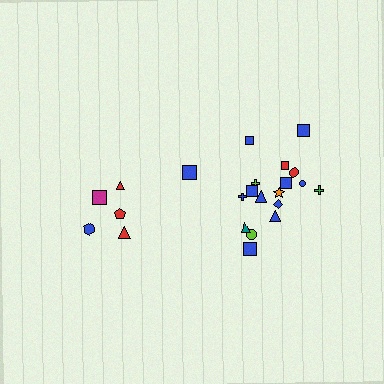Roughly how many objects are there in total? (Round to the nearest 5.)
Roughly 25 objects in total.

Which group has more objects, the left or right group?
The right group.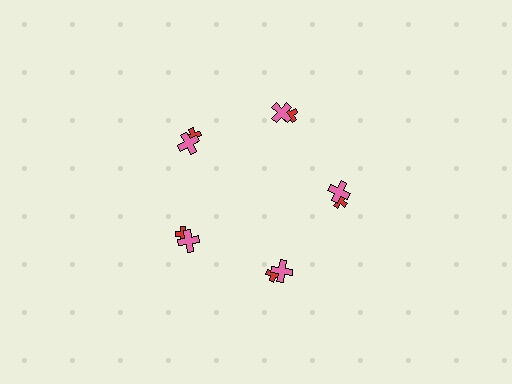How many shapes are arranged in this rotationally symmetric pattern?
There are 10 shapes, arranged in 5 groups of 2.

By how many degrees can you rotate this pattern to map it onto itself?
The pattern maps onto itself every 72 degrees of rotation.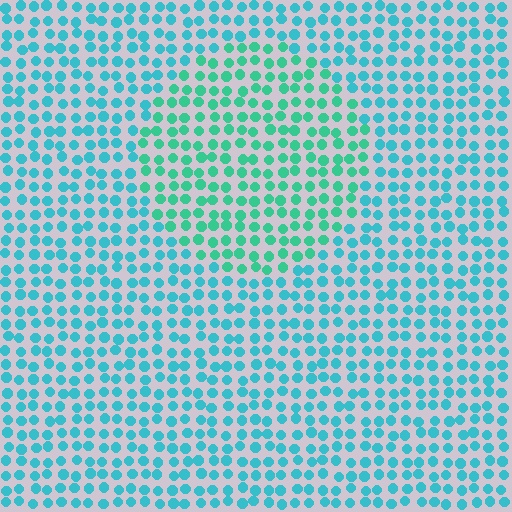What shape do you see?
I see a circle.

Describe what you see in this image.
The image is filled with small cyan elements in a uniform arrangement. A circle-shaped region is visible where the elements are tinted to a slightly different hue, forming a subtle color boundary.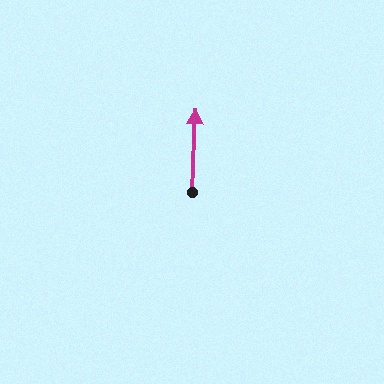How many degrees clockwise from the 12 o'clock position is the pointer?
Approximately 2 degrees.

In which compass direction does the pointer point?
North.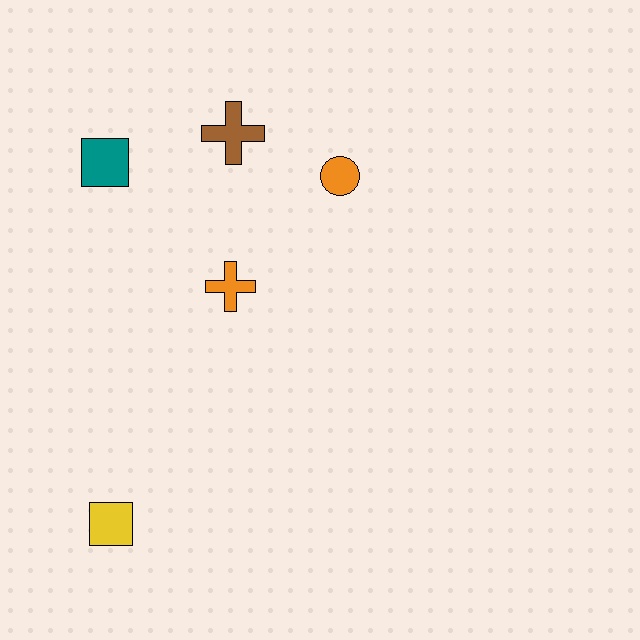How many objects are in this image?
There are 5 objects.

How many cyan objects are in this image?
There are no cyan objects.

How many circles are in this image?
There is 1 circle.